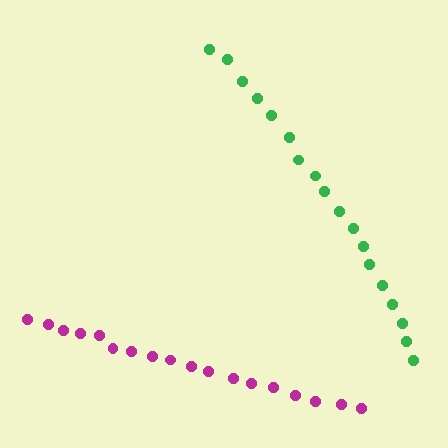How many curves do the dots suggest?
There are 2 distinct paths.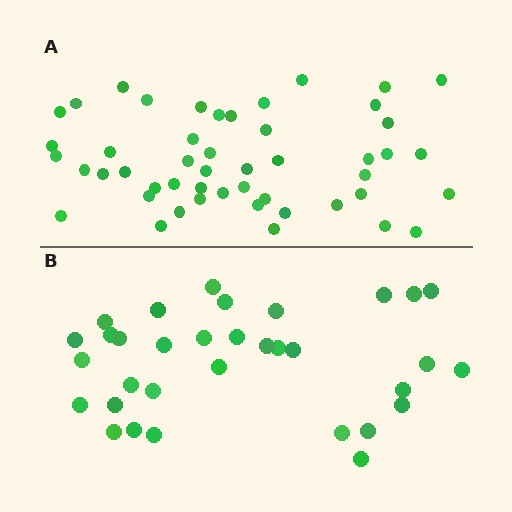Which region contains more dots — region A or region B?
Region A (the top region) has more dots.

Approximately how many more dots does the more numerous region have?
Region A has approximately 15 more dots than region B.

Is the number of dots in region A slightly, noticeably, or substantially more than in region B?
Region A has substantially more. The ratio is roughly 1.5 to 1.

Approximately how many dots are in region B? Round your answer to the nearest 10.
About 30 dots. (The exact count is 33, which rounds to 30.)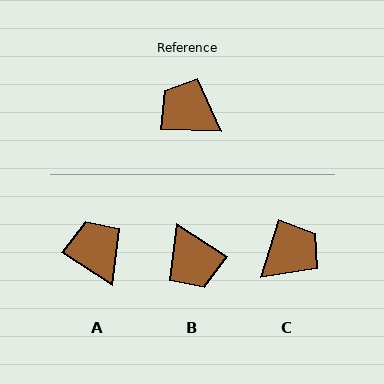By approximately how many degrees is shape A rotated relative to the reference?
Approximately 30 degrees clockwise.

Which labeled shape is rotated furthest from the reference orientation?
B, about 149 degrees away.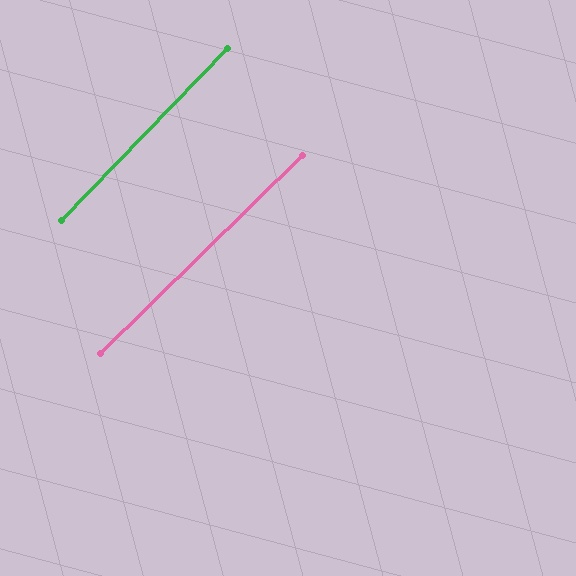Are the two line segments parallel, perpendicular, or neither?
Parallel — their directions differ by only 1.7°.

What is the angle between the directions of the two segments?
Approximately 2 degrees.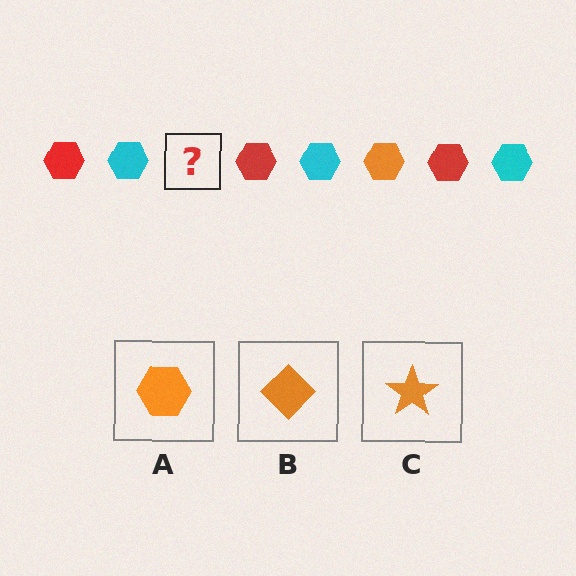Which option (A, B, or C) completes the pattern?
A.